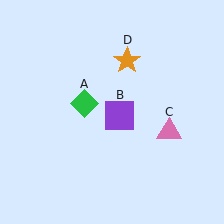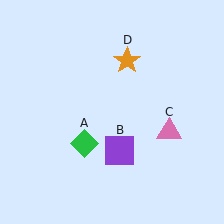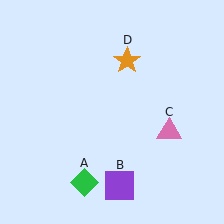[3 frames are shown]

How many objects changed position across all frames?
2 objects changed position: green diamond (object A), purple square (object B).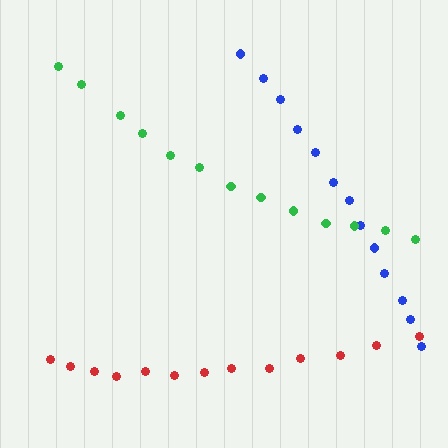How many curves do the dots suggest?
There are 3 distinct paths.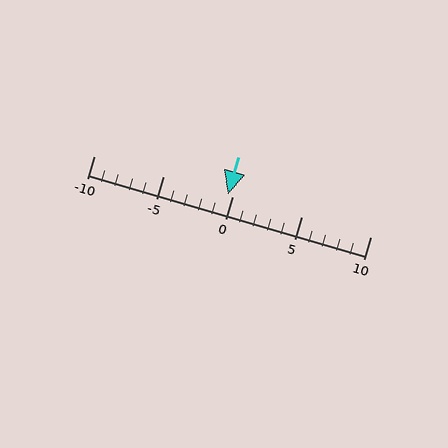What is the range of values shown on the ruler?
The ruler shows values from -10 to 10.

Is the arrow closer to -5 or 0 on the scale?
The arrow is closer to 0.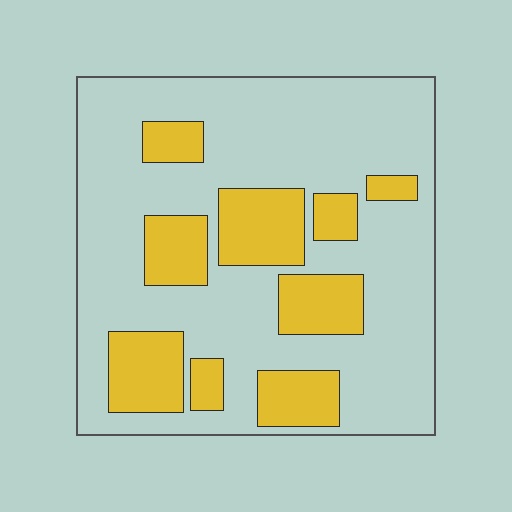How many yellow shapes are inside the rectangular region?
9.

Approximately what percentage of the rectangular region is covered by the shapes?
Approximately 25%.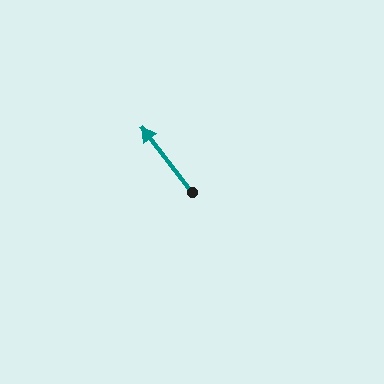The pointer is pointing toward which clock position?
Roughly 11 o'clock.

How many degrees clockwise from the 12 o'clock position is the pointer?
Approximately 322 degrees.